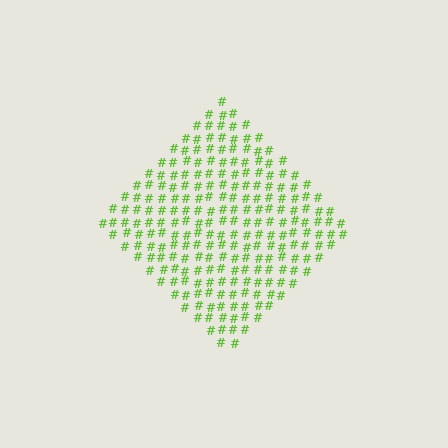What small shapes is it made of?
It is made of small hash symbols.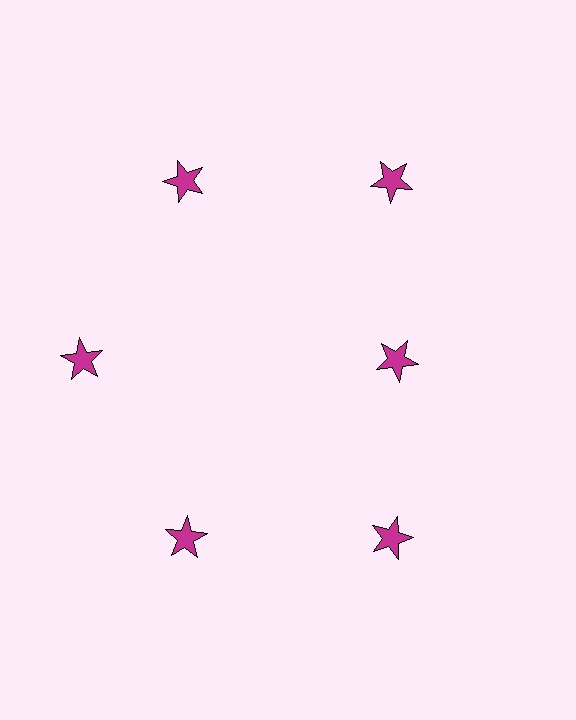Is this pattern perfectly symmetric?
No. The 6 magenta stars are arranged in a ring, but one element near the 3 o'clock position is pulled inward toward the center, breaking the 6-fold rotational symmetry.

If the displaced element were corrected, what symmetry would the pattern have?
It would have 6-fold rotational symmetry — the pattern would map onto itself every 60 degrees.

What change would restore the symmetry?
The symmetry would be restored by moving it outward, back onto the ring so that all 6 stars sit at equal angles and equal distance from the center.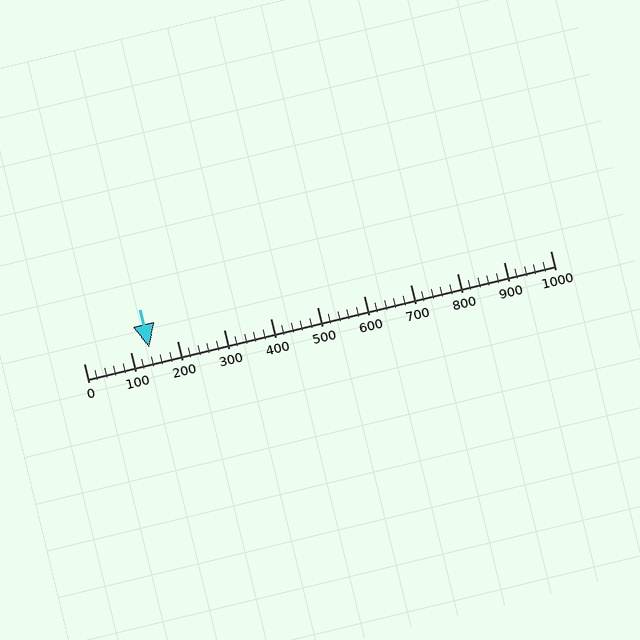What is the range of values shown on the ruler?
The ruler shows values from 0 to 1000.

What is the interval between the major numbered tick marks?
The major tick marks are spaced 100 units apart.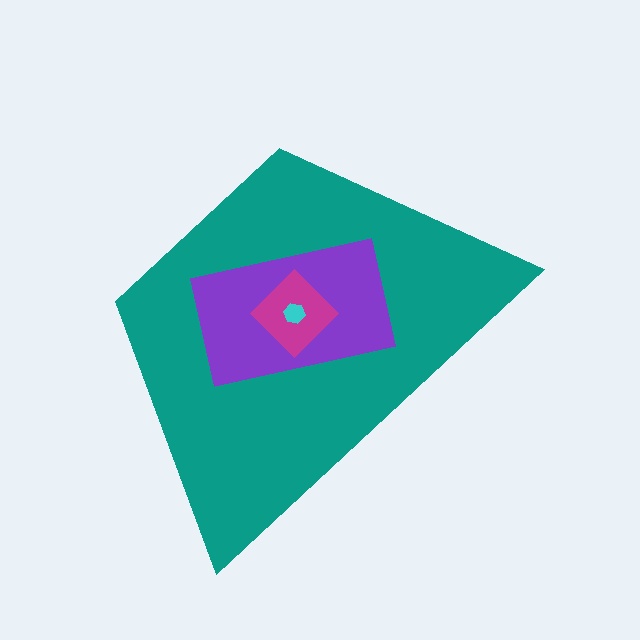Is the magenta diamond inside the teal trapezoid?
Yes.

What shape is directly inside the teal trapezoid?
The purple rectangle.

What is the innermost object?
The cyan hexagon.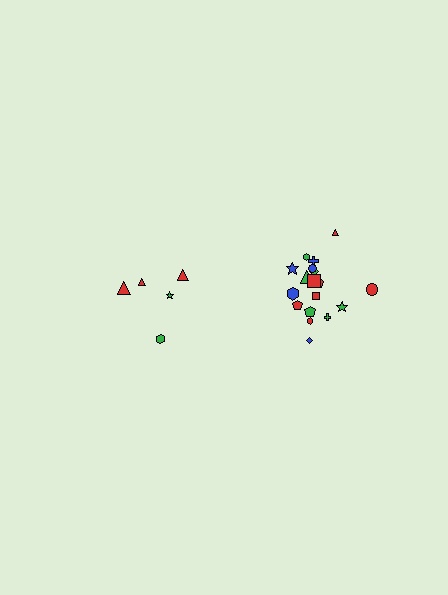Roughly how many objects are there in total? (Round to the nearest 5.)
Roughly 25 objects in total.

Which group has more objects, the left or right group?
The right group.